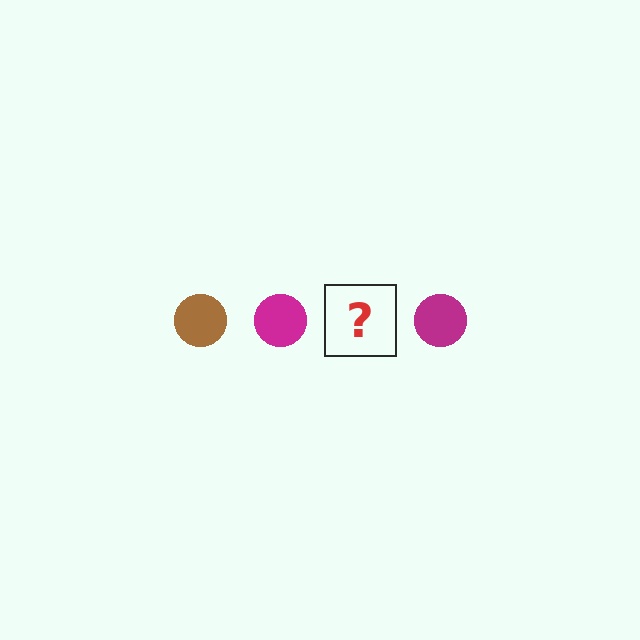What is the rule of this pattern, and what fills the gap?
The rule is that the pattern cycles through brown, magenta circles. The gap should be filled with a brown circle.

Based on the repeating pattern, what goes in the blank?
The blank should be a brown circle.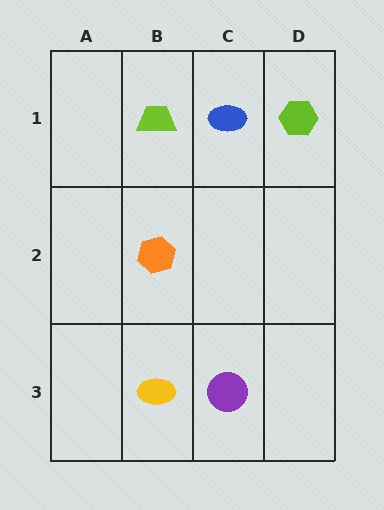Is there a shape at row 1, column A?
No, that cell is empty.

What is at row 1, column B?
A lime trapezoid.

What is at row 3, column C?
A purple circle.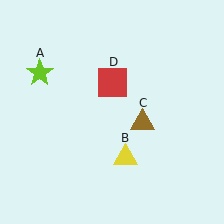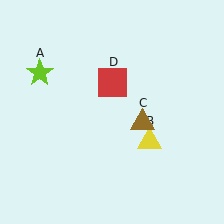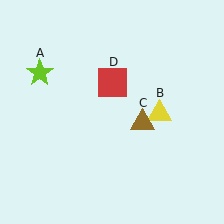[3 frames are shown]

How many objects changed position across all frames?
1 object changed position: yellow triangle (object B).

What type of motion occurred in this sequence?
The yellow triangle (object B) rotated counterclockwise around the center of the scene.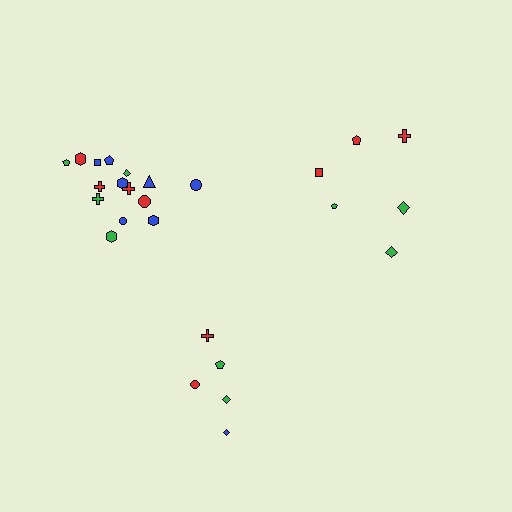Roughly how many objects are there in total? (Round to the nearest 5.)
Roughly 25 objects in total.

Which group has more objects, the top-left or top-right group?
The top-left group.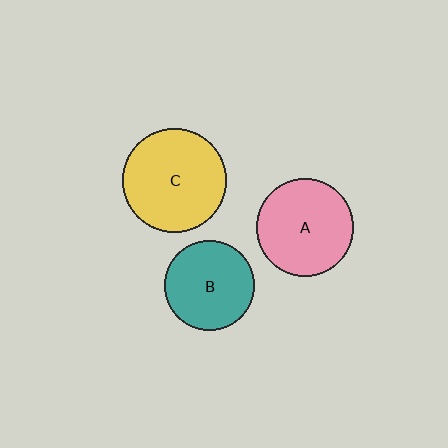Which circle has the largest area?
Circle C (yellow).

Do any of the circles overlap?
No, none of the circles overlap.